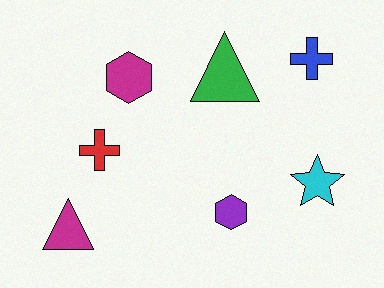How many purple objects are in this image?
There is 1 purple object.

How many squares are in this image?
There are no squares.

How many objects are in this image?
There are 7 objects.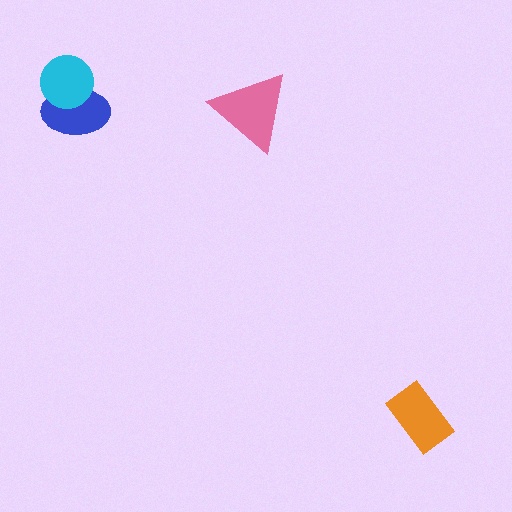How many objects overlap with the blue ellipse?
1 object overlaps with the blue ellipse.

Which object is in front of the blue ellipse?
The cyan circle is in front of the blue ellipse.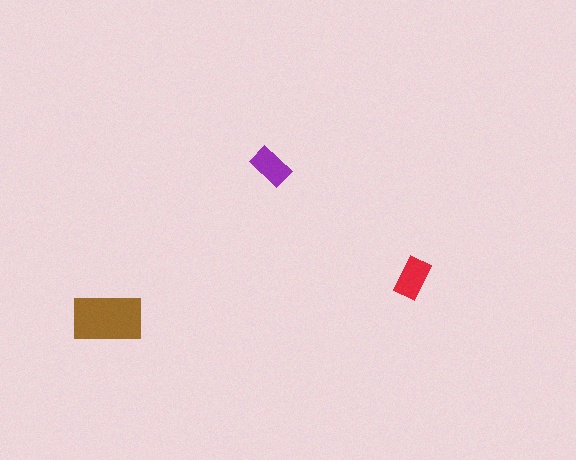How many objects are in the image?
There are 3 objects in the image.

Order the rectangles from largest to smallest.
the brown one, the red one, the purple one.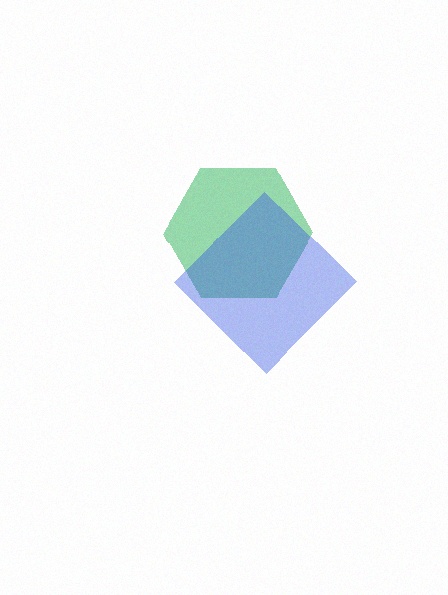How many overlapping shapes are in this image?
There are 2 overlapping shapes in the image.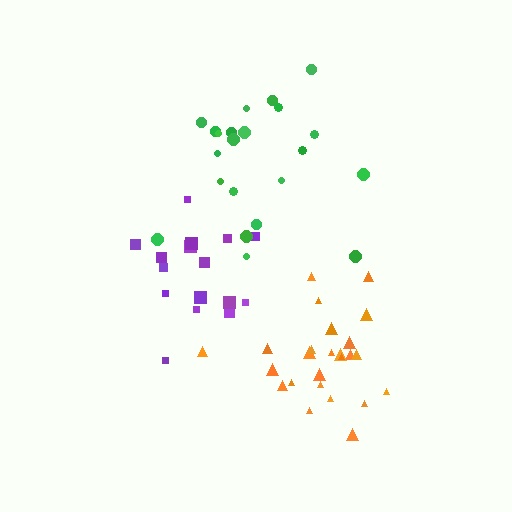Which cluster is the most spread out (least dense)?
Green.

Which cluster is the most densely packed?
Orange.